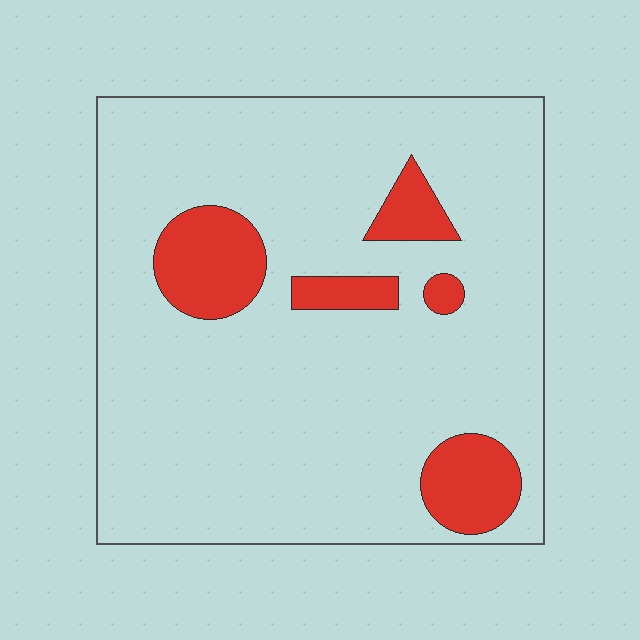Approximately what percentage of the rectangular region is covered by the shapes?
Approximately 15%.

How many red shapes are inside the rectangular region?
5.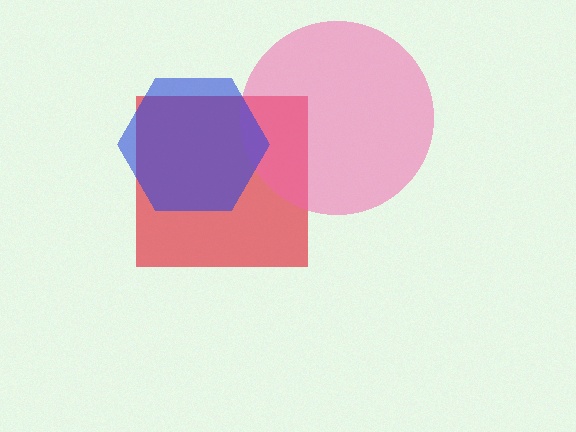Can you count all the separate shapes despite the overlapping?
Yes, there are 3 separate shapes.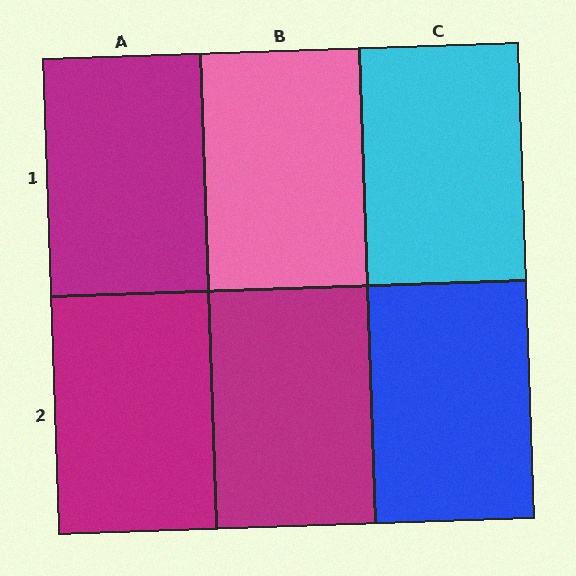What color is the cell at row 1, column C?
Cyan.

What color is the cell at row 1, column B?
Pink.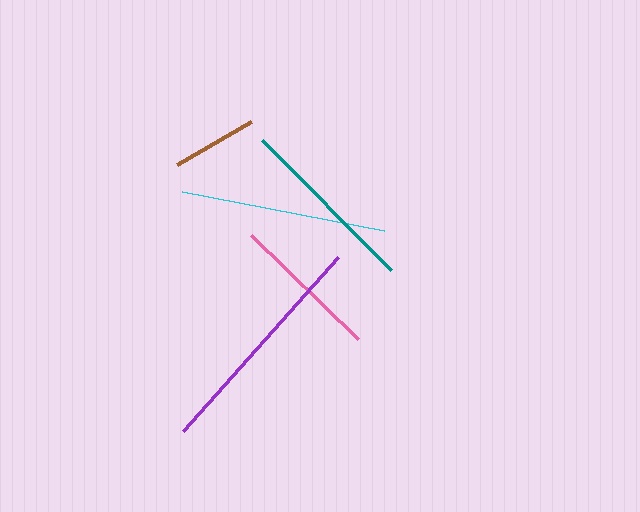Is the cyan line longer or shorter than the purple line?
The purple line is longer than the cyan line.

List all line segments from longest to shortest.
From longest to shortest: purple, cyan, teal, pink, brown.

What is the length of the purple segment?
The purple segment is approximately 233 pixels long.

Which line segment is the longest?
The purple line is the longest at approximately 233 pixels.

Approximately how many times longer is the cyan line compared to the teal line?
The cyan line is approximately 1.1 times the length of the teal line.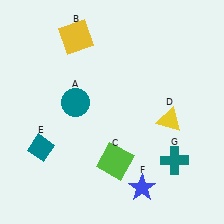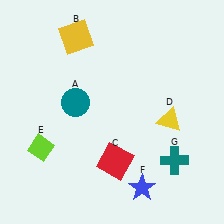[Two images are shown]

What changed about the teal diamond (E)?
In Image 1, E is teal. In Image 2, it changed to lime.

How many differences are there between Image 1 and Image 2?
There are 2 differences between the two images.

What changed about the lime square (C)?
In Image 1, C is lime. In Image 2, it changed to red.